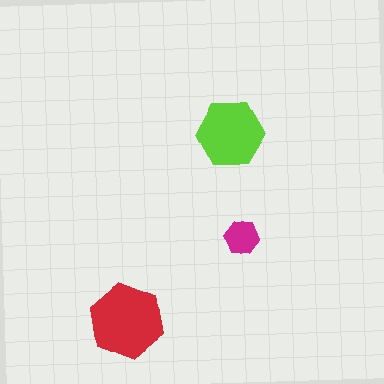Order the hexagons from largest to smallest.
the red one, the lime one, the magenta one.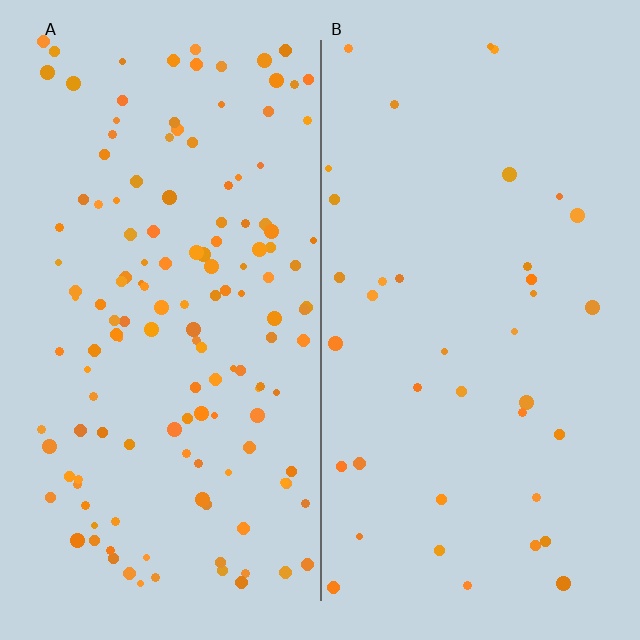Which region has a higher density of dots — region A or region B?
A (the left).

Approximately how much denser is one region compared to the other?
Approximately 3.6× — region A over region B.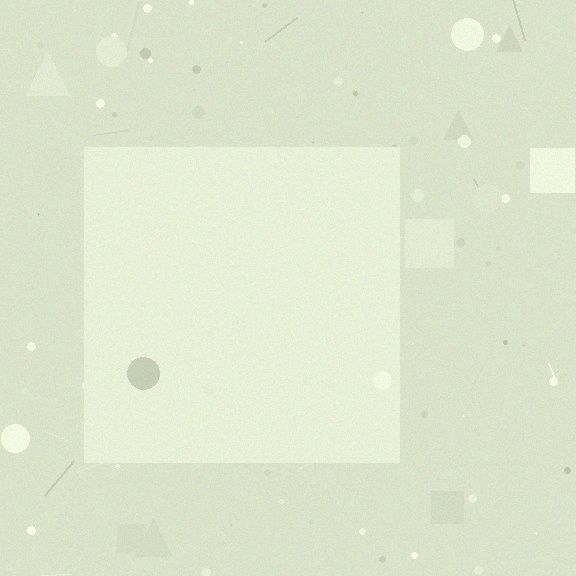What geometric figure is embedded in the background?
A square is embedded in the background.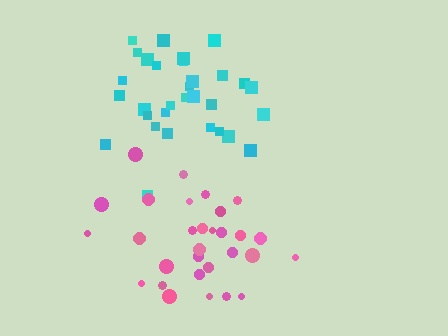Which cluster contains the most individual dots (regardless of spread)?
Cyan (32).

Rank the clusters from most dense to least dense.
cyan, pink.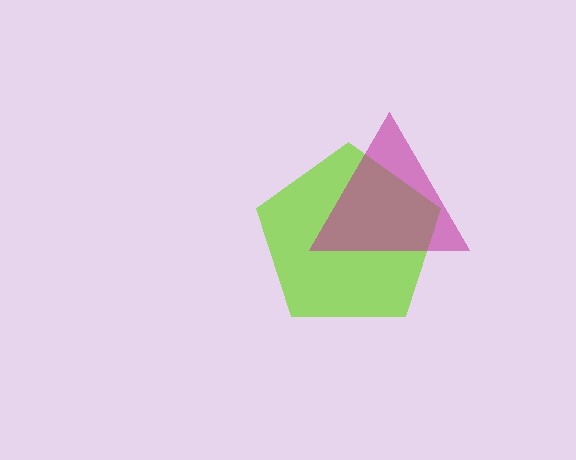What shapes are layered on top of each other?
The layered shapes are: a lime pentagon, a magenta triangle.